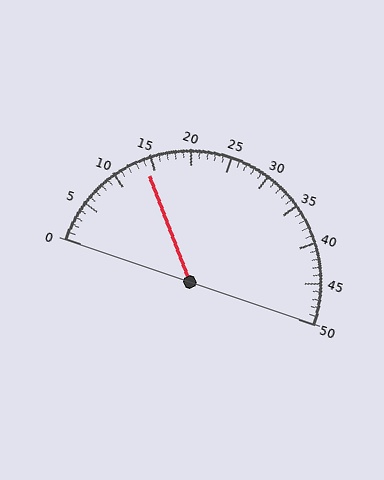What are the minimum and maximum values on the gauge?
The gauge ranges from 0 to 50.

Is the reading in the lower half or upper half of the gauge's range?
The reading is in the lower half of the range (0 to 50).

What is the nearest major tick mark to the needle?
The nearest major tick mark is 15.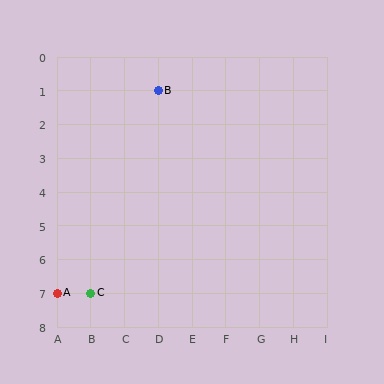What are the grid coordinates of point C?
Point C is at grid coordinates (B, 7).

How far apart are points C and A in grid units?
Points C and A are 1 column apart.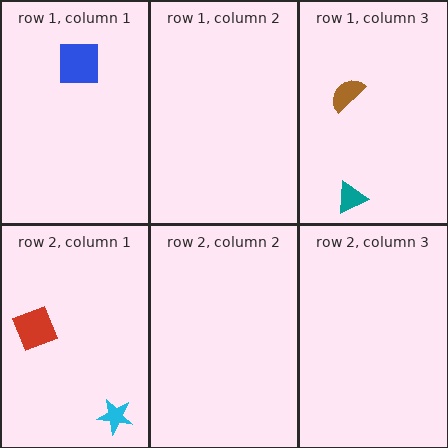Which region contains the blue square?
The row 1, column 1 region.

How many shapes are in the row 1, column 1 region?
1.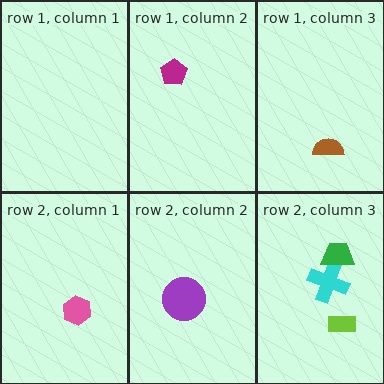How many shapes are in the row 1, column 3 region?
1.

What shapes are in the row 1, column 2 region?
The magenta pentagon.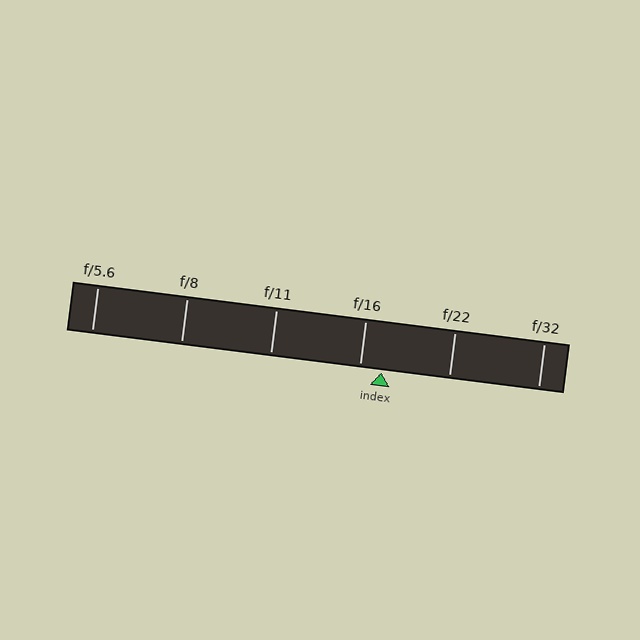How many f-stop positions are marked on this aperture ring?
There are 6 f-stop positions marked.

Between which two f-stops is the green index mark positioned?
The index mark is between f/16 and f/22.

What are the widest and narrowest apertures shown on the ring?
The widest aperture shown is f/5.6 and the narrowest is f/32.